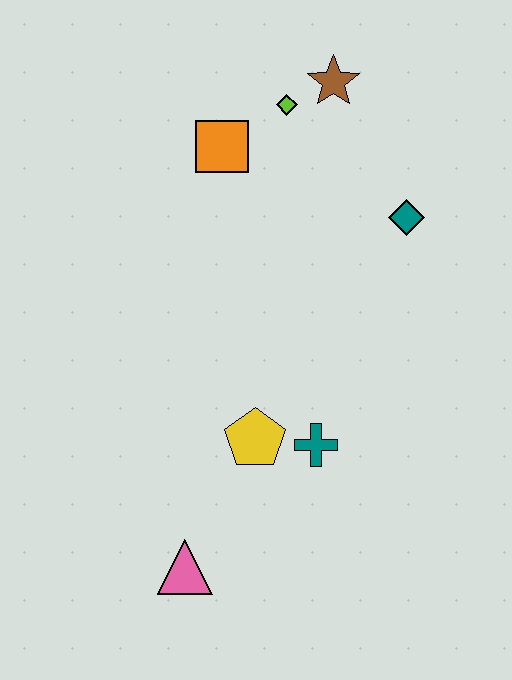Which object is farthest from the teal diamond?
The pink triangle is farthest from the teal diamond.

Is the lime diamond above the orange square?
Yes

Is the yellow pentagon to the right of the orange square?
Yes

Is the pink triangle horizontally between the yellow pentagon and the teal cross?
No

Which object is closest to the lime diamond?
The brown star is closest to the lime diamond.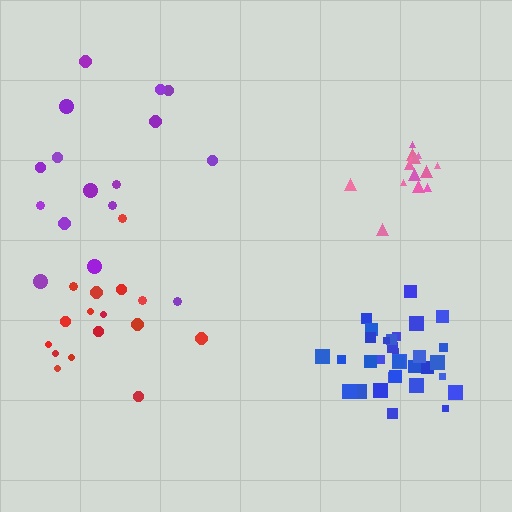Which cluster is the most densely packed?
Blue.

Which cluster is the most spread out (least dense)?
Purple.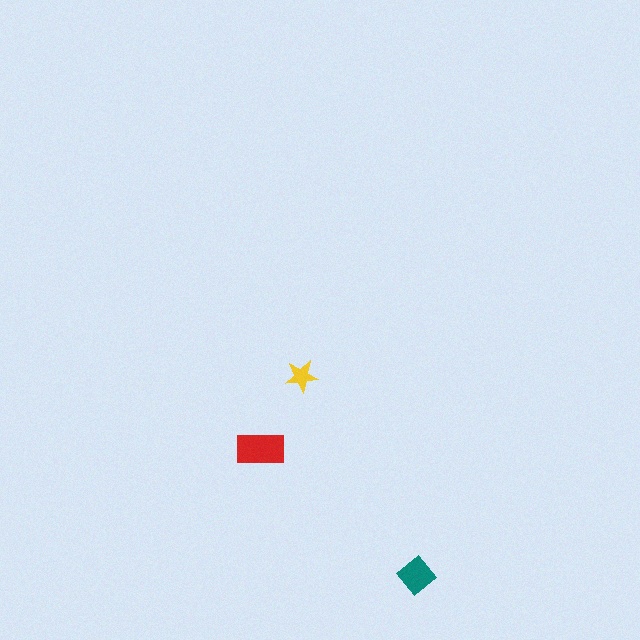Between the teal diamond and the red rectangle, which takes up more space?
The red rectangle.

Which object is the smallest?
The yellow star.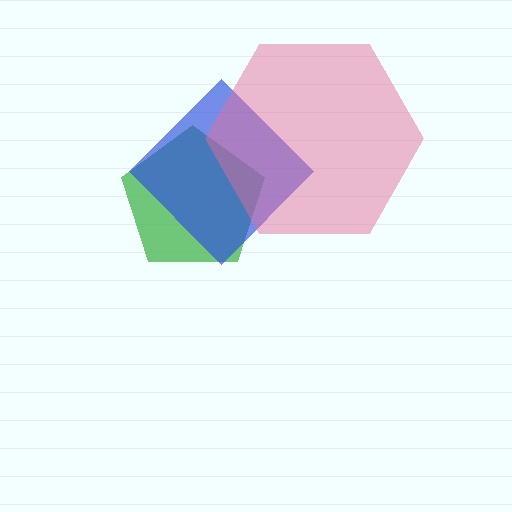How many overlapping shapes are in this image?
There are 3 overlapping shapes in the image.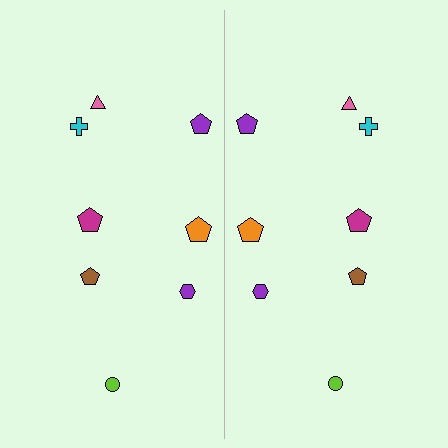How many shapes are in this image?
There are 16 shapes in this image.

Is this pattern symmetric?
Yes, this pattern has bilateral (reflection) symmetry.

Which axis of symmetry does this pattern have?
The pattern has a vertical axis of symmetry running through the center of the image.